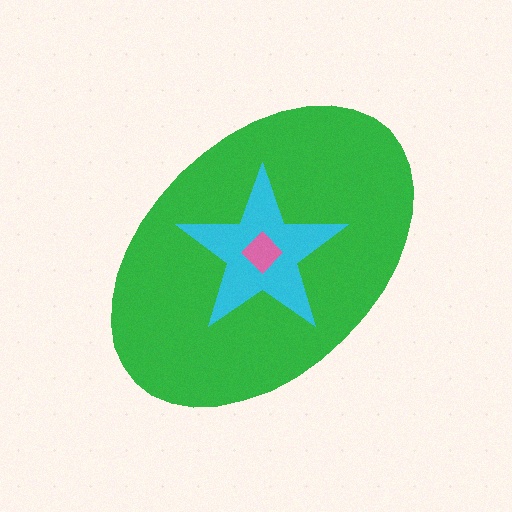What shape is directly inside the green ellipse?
The cyan star.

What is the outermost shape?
The green ellipse.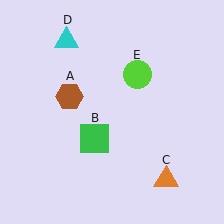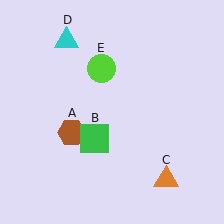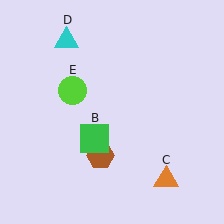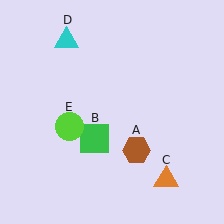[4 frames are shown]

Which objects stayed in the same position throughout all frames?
Green square (object B) and orange triangle (object C) and cyan triangle (object D) remained stationary.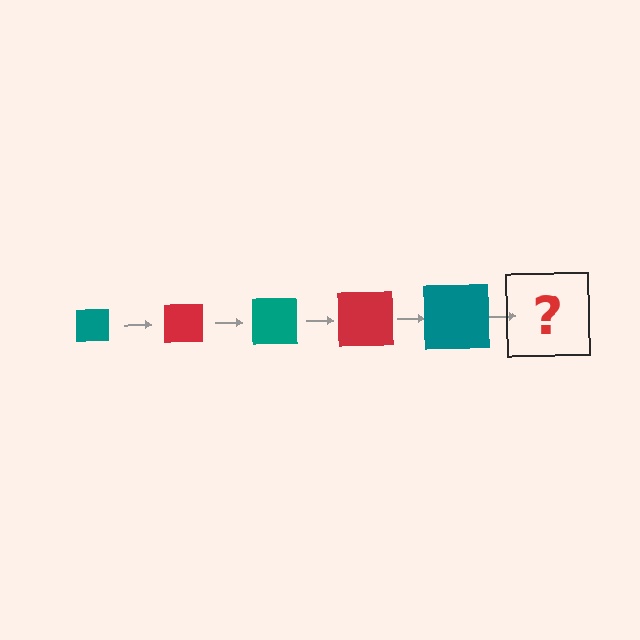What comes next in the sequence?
The next element should be a red square, larger than the previous one.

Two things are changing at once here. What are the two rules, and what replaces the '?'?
The two rules are that the square grows larger each step and the color cycles through teal and red. The '?' should be a red square, larger than the previous one.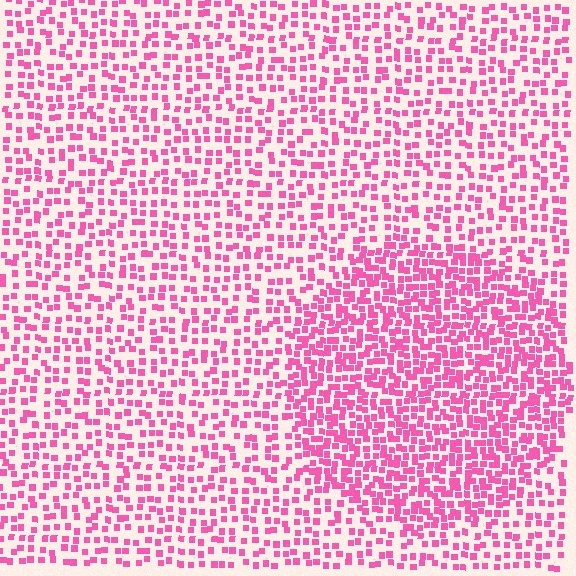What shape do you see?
I see a circle.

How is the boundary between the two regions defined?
The boundary is defined by a change in element density (approximately 1.8x ratio). All elements are the same color, size, and shape.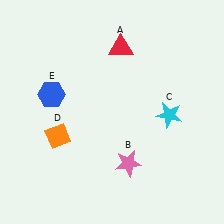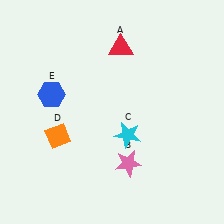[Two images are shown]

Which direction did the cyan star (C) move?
The cyan star (C) moved left.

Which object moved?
The cyan star (C) moved left.